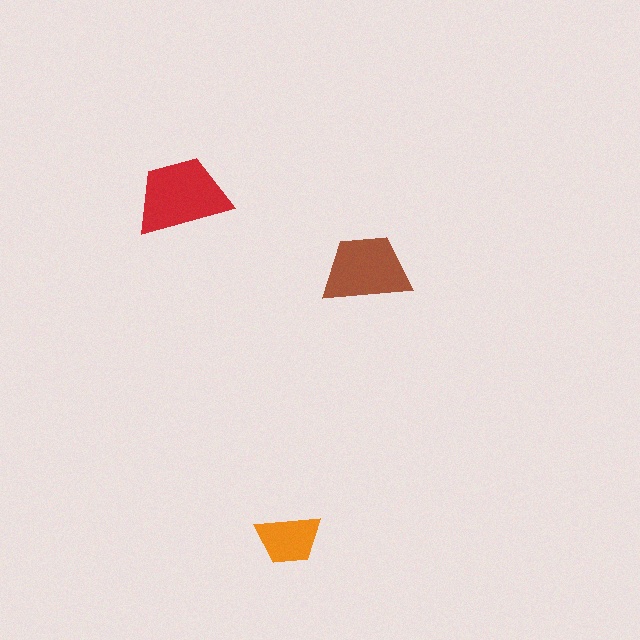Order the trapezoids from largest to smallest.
the red one, the brown one, the orange one.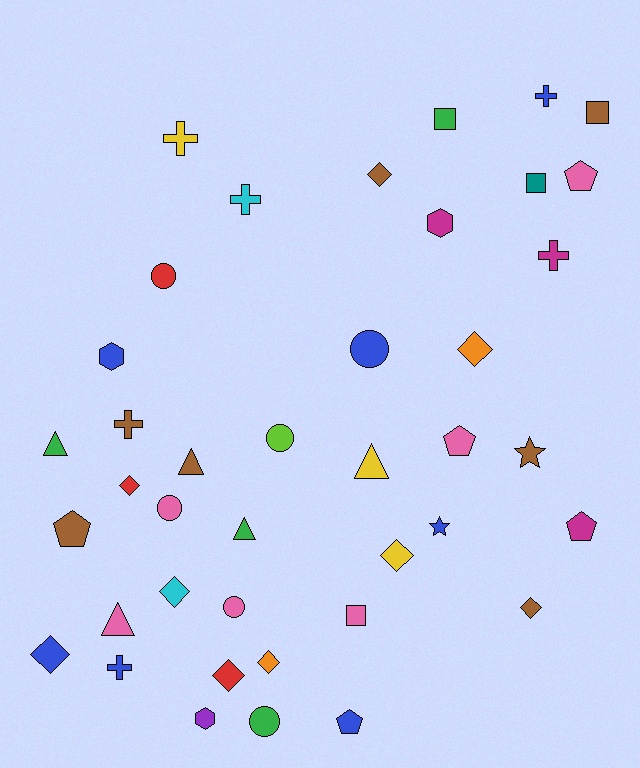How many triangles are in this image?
There are 5 triangles.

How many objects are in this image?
There are 40 objects.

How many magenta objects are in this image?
There are 3 magenta objects.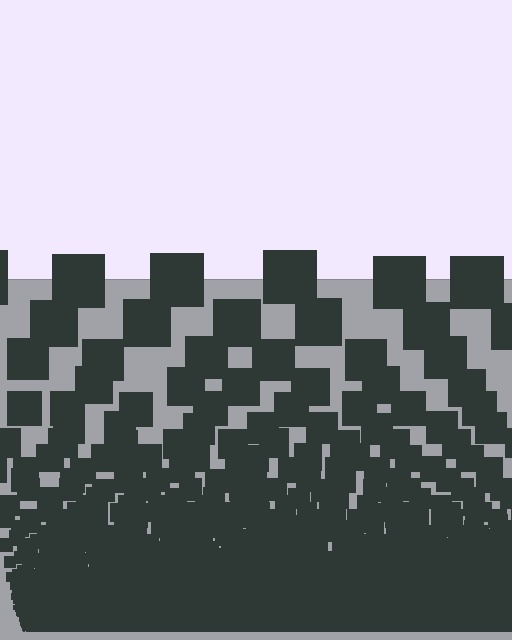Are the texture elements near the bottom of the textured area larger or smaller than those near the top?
Smaller. The gradient is inverted — elements near the bottom are smaller and denser.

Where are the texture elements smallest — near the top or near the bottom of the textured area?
Near the bottom.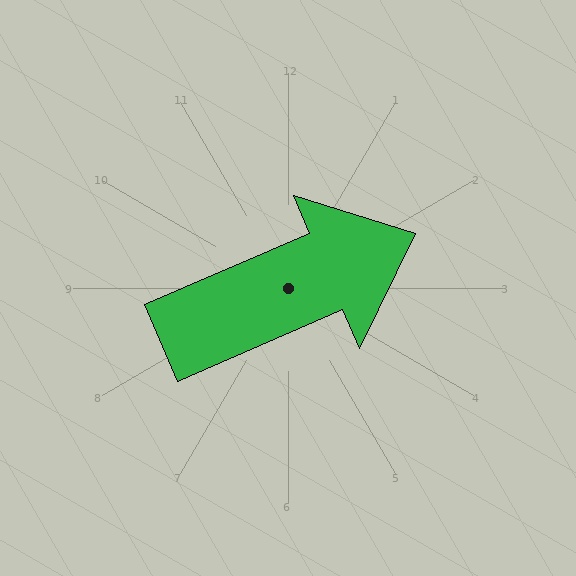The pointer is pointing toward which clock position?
Roughly 2 o'clock.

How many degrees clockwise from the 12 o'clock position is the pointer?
Approximately 67 degrees.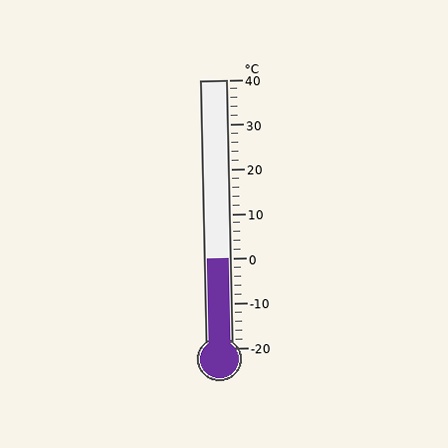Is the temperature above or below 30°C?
The temperature is below 30°C.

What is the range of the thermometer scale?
The thermometer scale ranges from -20°C to 40°C.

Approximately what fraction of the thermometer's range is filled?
The thermometer is filled to approximately 35% of its range.